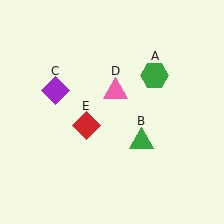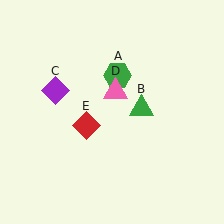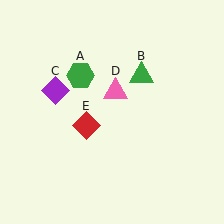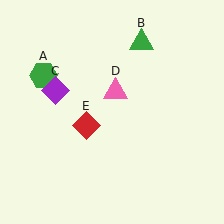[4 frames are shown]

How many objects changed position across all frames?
2 objects changed position: green hexagon (object A), green triangle (object B).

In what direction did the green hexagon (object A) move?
The green hexagon (object A) moved left.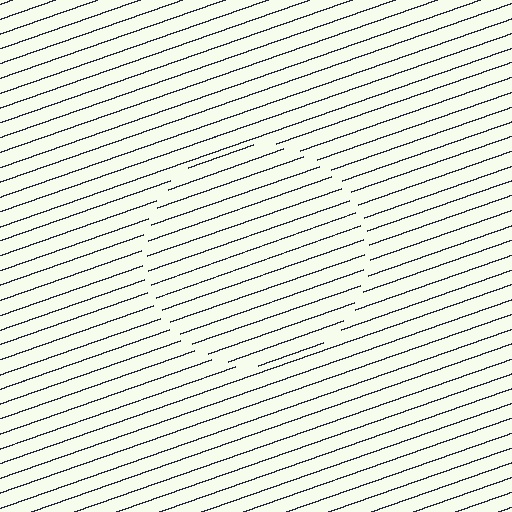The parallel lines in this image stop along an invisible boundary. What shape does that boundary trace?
An illusory circle. The interior of the shape contains the same grating, shifted by half a period — the contour is defined by the phase discontinuity where line-ends from the inner and outer gratings abut.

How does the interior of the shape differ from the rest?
The interior of the shape contains the same grating, shifted by half a period — the contour is defined by the phase discontinuity where line-ends from the inner and outer gratings abut.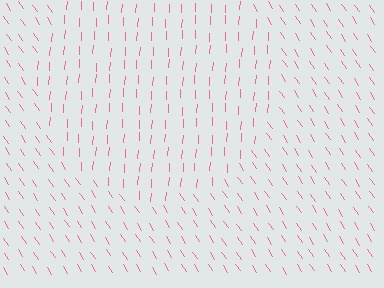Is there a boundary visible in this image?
Yes, there is a texture boundary formed by a change in line orientation.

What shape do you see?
I see a circle.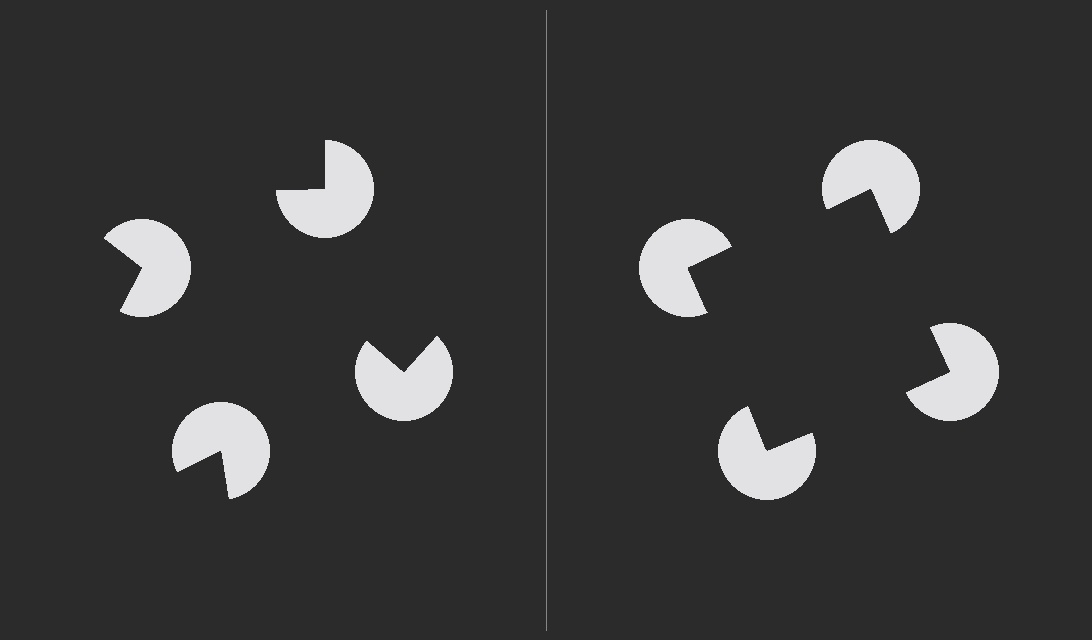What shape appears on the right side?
An illusory square.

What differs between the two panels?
The pac-man discs are positioned identically on both sides; only the wedge orientations differ. On the right they align to a square; on the left they are misaligned.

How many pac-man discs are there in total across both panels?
8 — 4 on each side.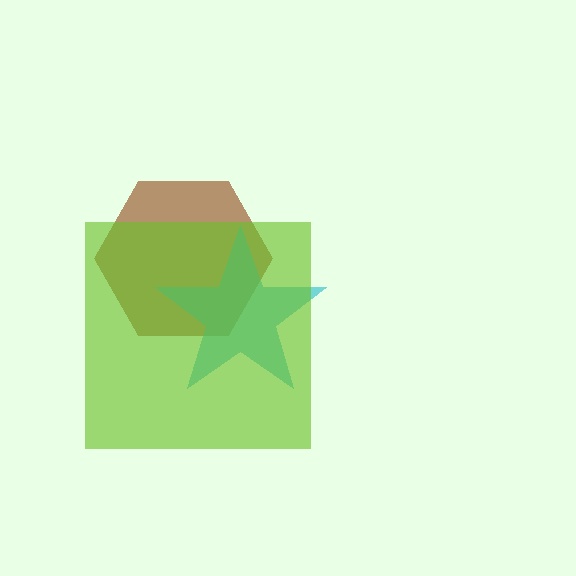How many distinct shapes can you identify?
There are 3 distinct shapes: a brown hexagon, a cyan star, a lime square.